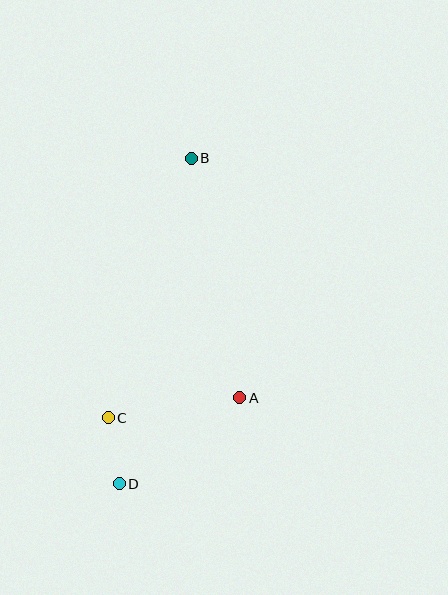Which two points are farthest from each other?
Points B and D are farthest from each other.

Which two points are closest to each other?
Points C and D are closest to each other.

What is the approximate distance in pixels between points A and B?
The distance between A and B is approximately 244 pixels.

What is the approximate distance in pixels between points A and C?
The distance between A and C is approximately 133 pixels.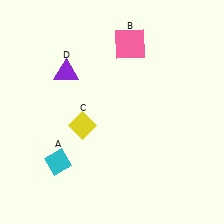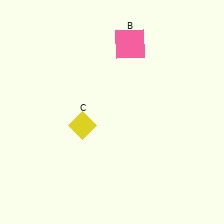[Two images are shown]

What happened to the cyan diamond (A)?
The cyan diamond (A) was removed in Image 2. It was in the bottom-left area of Image 1.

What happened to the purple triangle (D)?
The purple triangle (D) was removed in Image 2. It was in the top-left area of Image 1.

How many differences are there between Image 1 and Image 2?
There are 2 differences between the two images.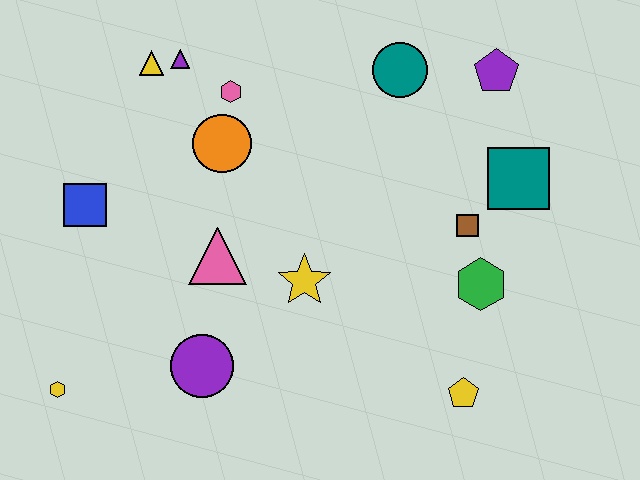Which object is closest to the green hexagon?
The brown square is closest to the green hexagon.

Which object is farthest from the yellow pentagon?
The yellow triangle is farthest from the yellow pentagon.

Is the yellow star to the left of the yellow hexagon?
No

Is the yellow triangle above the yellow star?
Yes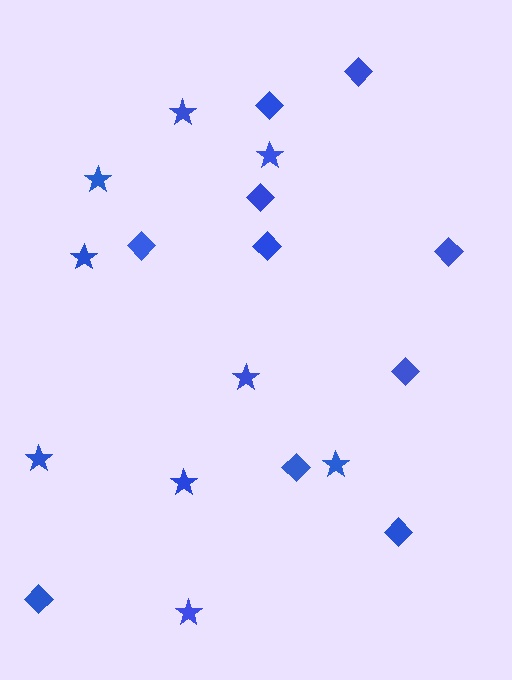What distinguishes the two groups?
There are 2 groups: one group of stars (9) and one group of diamonds (10).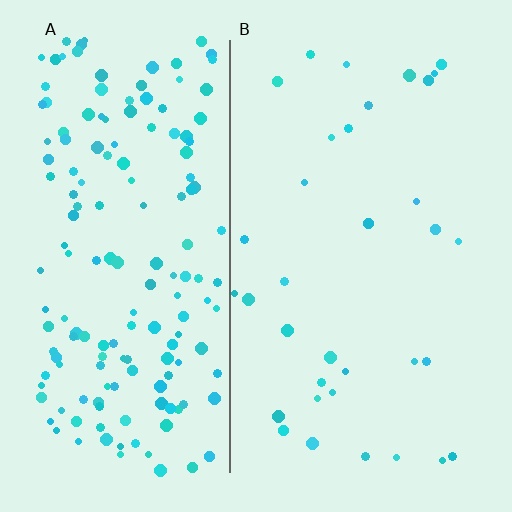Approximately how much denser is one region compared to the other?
Approximately 4.9× — region A over region B.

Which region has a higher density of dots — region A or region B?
A (the left).